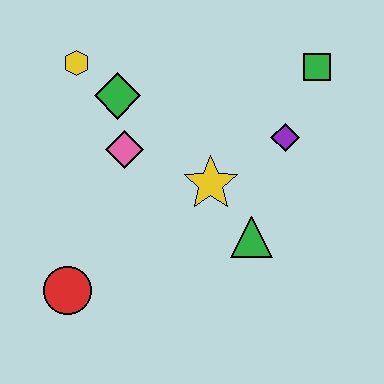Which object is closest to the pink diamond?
The green diamond is closest to the pink diamond.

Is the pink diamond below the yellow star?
No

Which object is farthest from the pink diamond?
The green square is farthest from the pink diamond.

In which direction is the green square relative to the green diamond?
The green square is to the right of the green diamond.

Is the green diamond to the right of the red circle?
Yes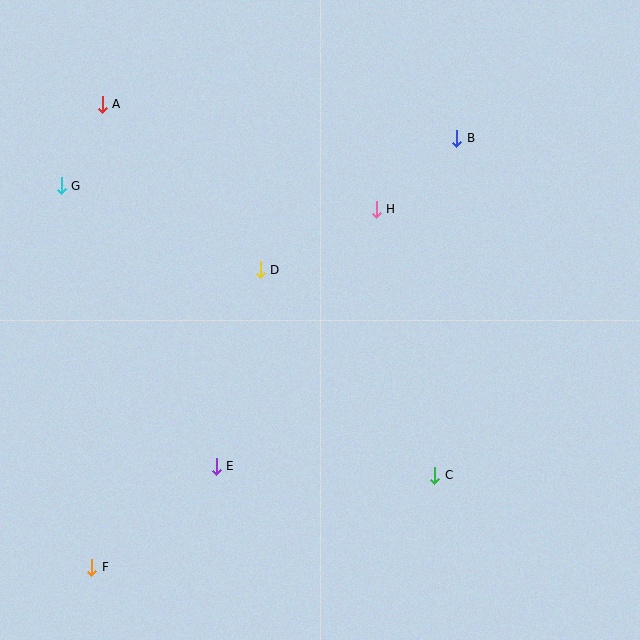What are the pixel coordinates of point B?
Point B is at (457, 138).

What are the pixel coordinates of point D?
Point D is at (260, 270).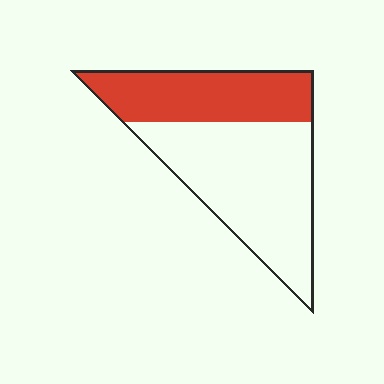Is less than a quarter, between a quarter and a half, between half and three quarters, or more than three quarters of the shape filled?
Between a quarter and a half.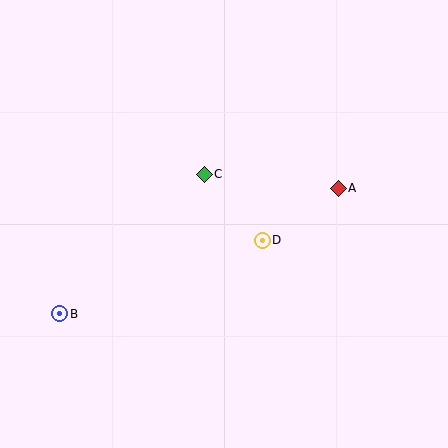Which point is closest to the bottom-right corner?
Point D is closest to the bottom-right corner.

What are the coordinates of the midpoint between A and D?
The midpoint between A and D is at (300, 214).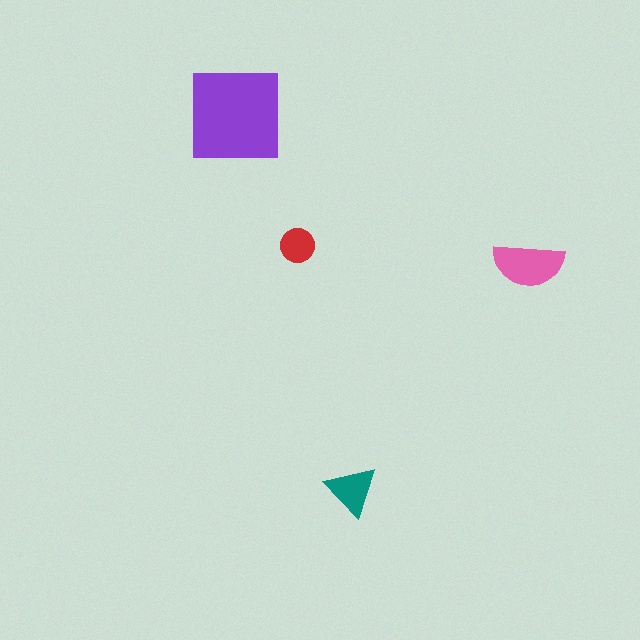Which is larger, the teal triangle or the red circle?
The teal triangle.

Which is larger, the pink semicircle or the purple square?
The purple square.